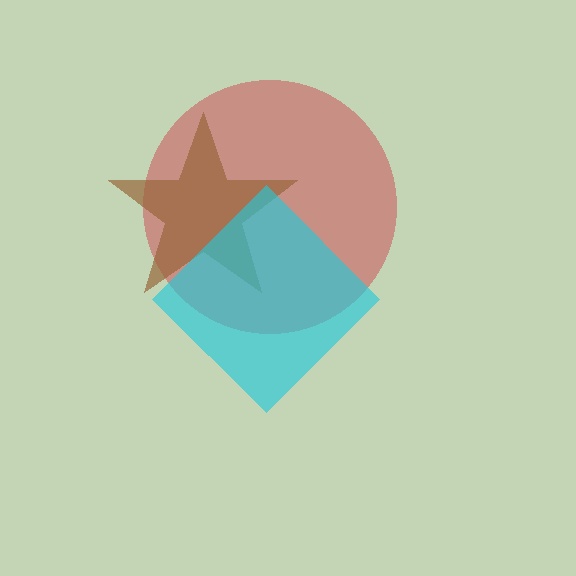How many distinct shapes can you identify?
There are 3 distinct shapes: a red circle, a brown star, a cyan diamond.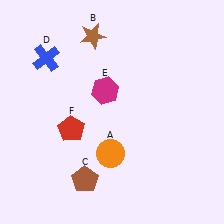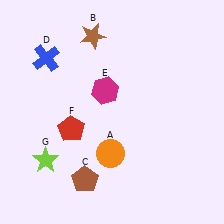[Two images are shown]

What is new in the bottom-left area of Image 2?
A lime star (G) was added in the bottom-left area of Image 2.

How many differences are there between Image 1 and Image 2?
There is 1 difference between the two images.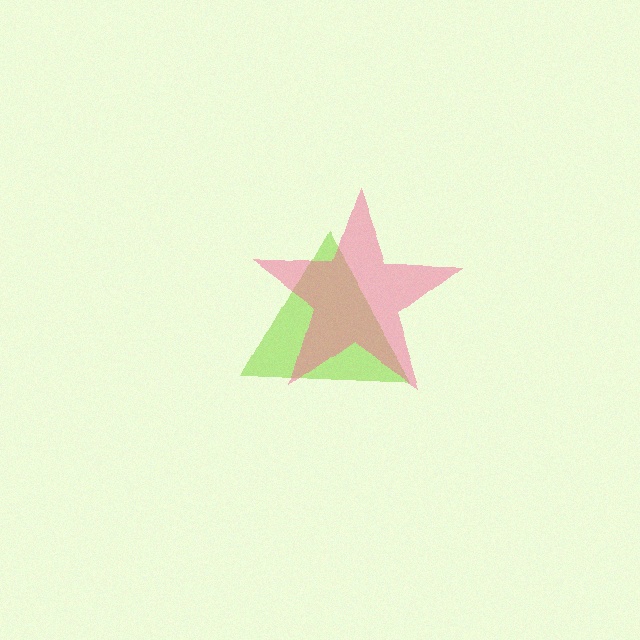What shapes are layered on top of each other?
The layered shapes are: a lime triangle, a pink star.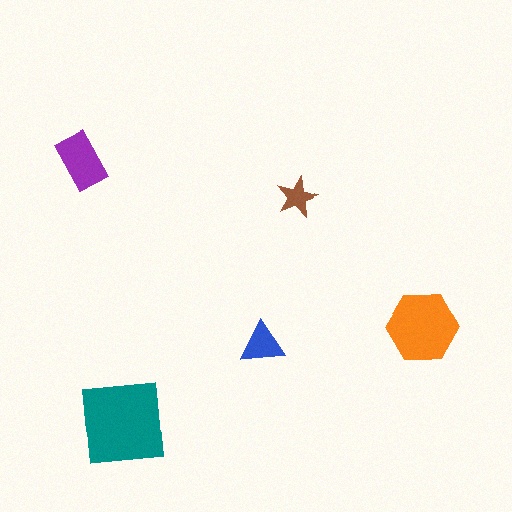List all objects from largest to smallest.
The teal square, the orange hexagon, the purple rectangle, the blue triangle, the brown star.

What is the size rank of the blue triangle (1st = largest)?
4th.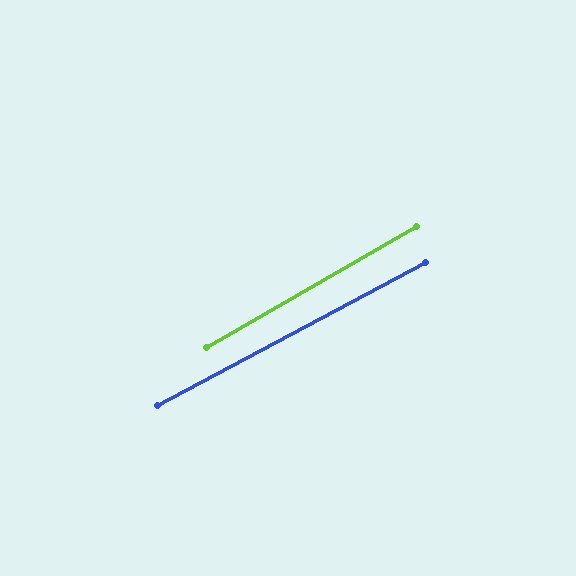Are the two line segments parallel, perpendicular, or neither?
Parallel — their directions differ by only 1.8°.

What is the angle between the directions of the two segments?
Approximately 2 degrees.